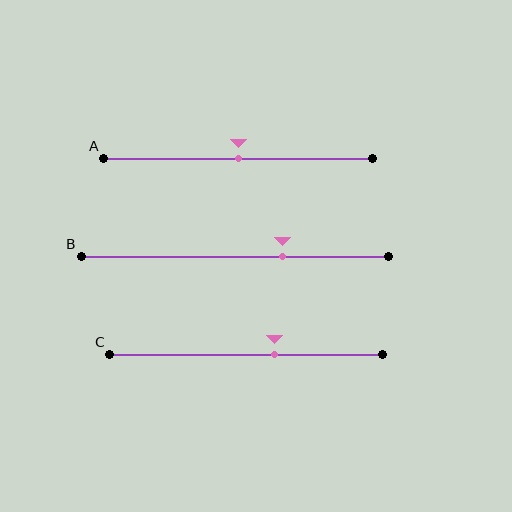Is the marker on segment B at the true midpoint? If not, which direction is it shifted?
No, the marker on segment B is shifted to the right by about 16% of the segment length.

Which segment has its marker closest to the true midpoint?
Segment A has its marker closest to the true midpoint.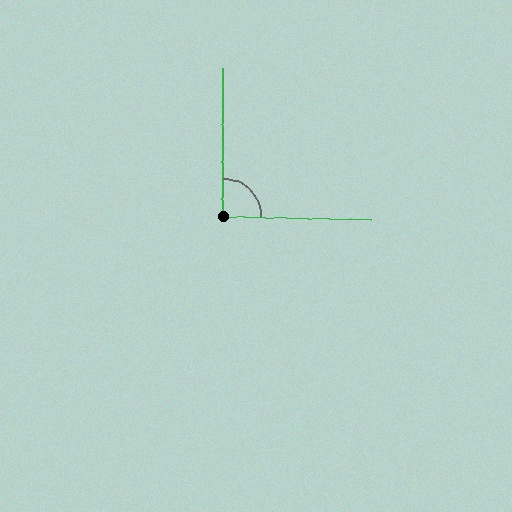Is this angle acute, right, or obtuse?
It is approximately a right angle.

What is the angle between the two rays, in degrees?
Approximately 91 degrees.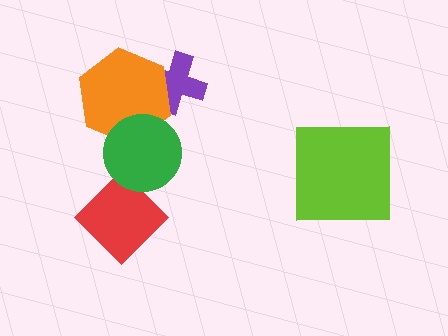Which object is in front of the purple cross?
The orange hexagon is in front of the purple cross.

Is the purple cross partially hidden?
Yes, it is partially covered by another shape.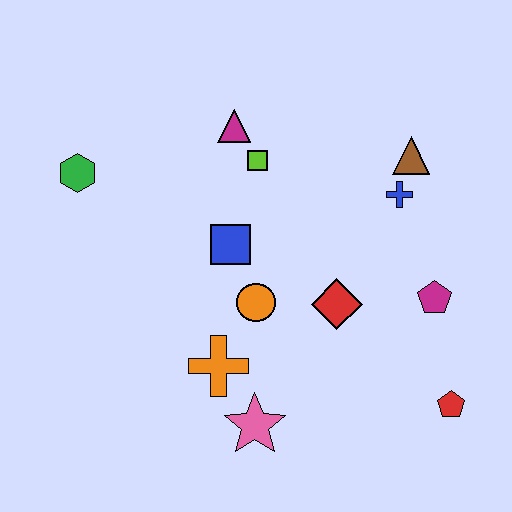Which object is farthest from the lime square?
The red pentagon is farthest from the lime square.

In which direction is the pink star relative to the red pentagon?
The pink star is to the left of the red pentagon.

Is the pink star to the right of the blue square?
Yes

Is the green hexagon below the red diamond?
No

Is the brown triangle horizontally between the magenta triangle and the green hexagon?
No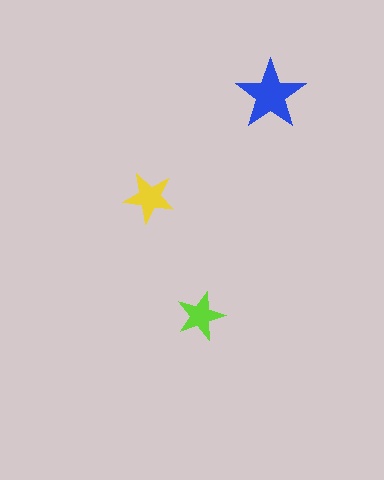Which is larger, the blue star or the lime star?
The blue one.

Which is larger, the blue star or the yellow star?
The blue one.